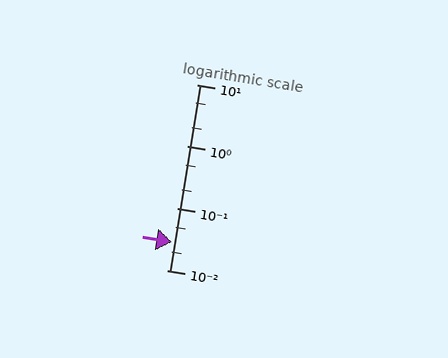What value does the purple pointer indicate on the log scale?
The pointer indicates approximately 0.028.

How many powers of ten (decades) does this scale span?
The scale spans 3 decades, from 0.01 to 10.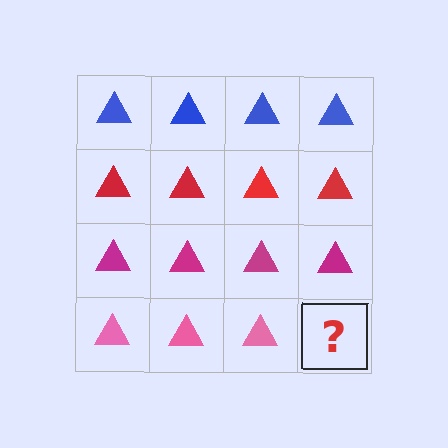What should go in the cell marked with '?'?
The missing cell should contain a pink triangle.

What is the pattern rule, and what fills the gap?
The rule is that each row has a consistent color. The gap should be filled with a pink triangle.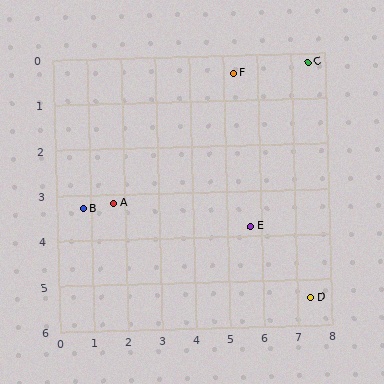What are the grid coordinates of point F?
Point F is at approximately (5.3, 0.4).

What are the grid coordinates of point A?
Point A is at approximately (1.7, 3.2).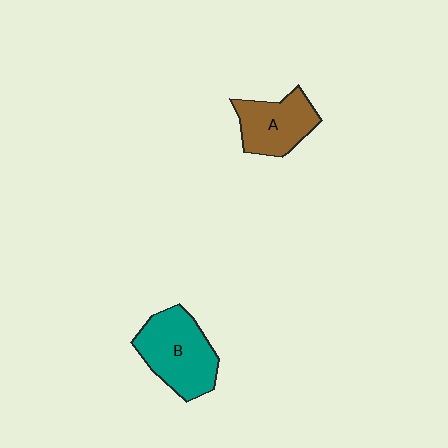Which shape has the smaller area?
Shape A (brown).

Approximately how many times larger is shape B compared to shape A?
Approximately 1.3 times.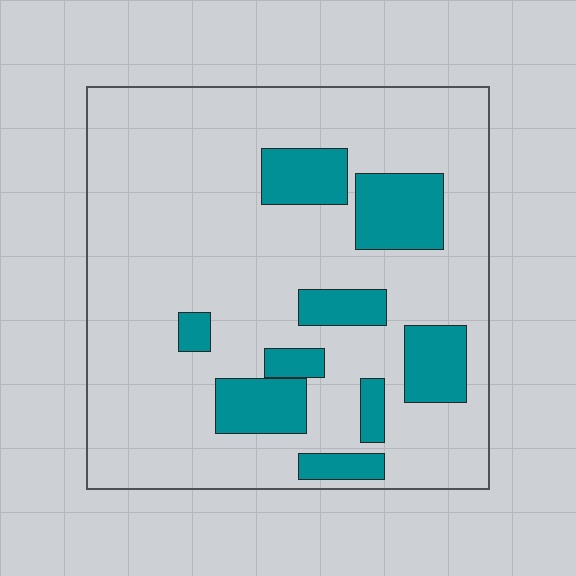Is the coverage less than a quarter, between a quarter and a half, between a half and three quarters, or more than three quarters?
Less than a quarter.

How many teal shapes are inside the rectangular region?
9.